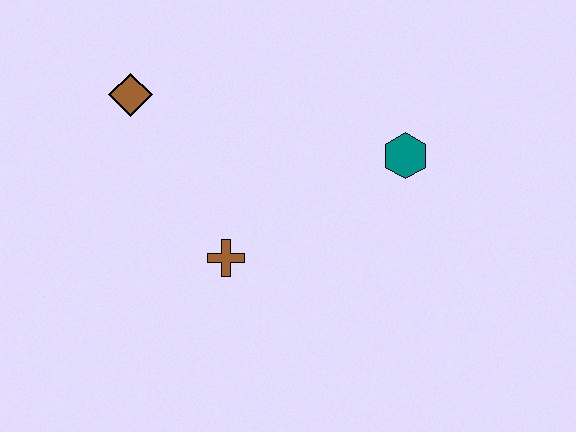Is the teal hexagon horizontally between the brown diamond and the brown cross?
No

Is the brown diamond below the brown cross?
No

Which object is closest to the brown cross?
The brown diamond is closest to the brown cross.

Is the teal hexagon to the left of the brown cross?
No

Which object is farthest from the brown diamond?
The teal hexagon is farthest from the brown diamond.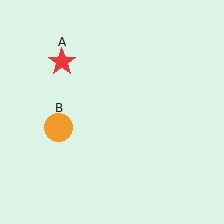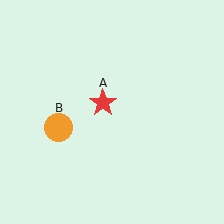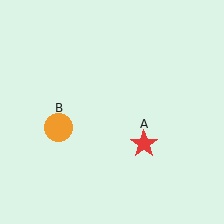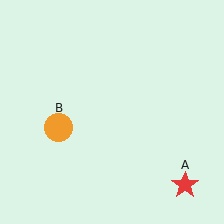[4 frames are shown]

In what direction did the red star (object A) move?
The red star (object A) moved down and to the right.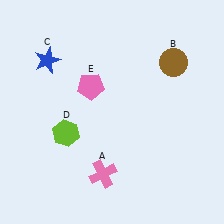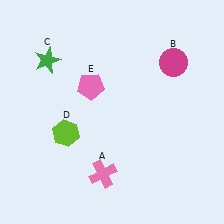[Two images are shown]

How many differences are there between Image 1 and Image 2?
There are 2 differences between the two images.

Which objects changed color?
B changed from brown to magenta. C changed from blue to green.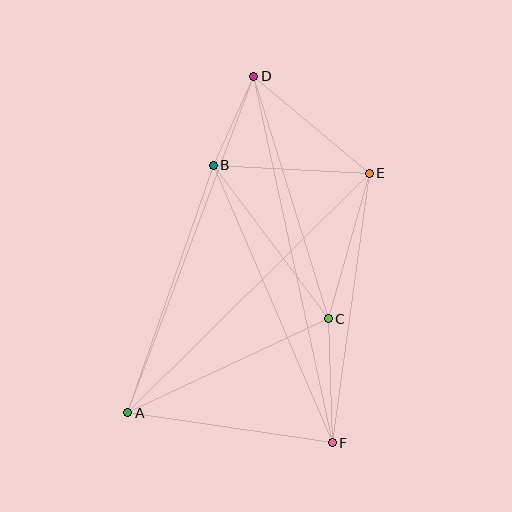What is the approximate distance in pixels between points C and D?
The distance between C and D is approximately 254 pixels.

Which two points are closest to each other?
Points B and D are closest to each other.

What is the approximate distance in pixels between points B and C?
The distance between B and C is approximately 192 pixels.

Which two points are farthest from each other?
Points D and F are farthest from each other.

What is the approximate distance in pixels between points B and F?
The distance between B and F is approximately 302 pixels.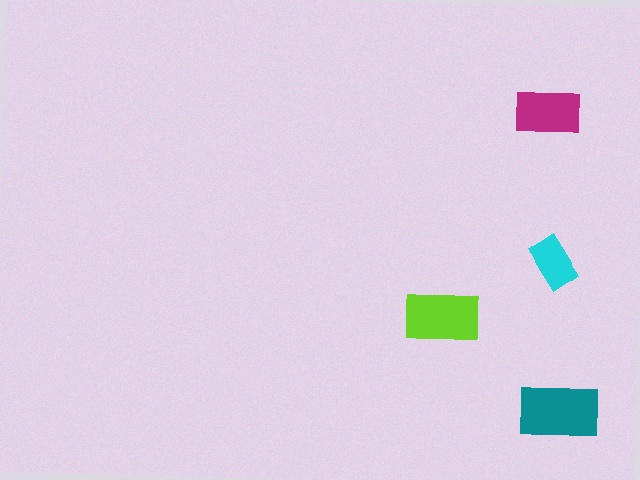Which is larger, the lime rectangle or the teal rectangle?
The teal one.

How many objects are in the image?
There are 4 objects in the image.